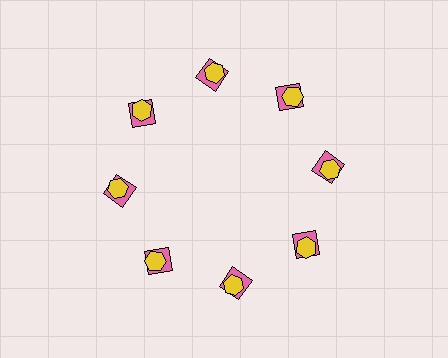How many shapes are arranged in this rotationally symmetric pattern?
There are 16 shapes, arranged in 8 groups of 2.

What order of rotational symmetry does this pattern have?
This pattern has 8-fold rotational symmetry.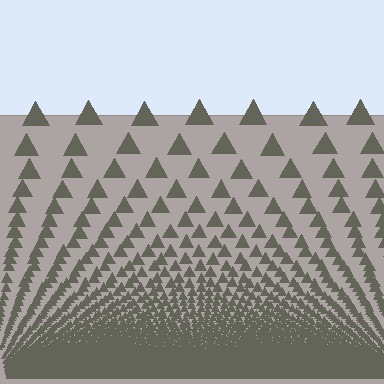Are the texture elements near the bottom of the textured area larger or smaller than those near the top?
Smaller. The gradient is inverted — elements near the bottom are smaller and denser.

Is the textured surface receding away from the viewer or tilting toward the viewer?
The surface appears to tilt toward the viewer. Texture elements get larger and sparser toward the top.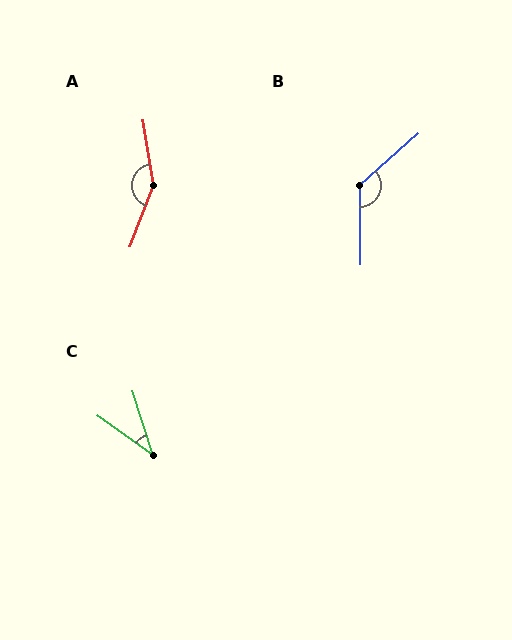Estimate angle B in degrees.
Approximately 131 degrees.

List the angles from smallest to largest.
C (37°), B (131°), A (150°).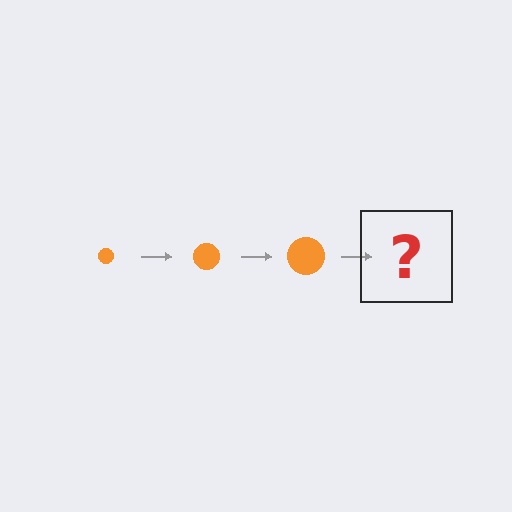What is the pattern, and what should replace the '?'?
The pattern is that the circle gets progressively larger each step. The '?' should be an orange circle, larger than the previous one.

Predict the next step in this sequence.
The next step is an orange circle, larger than the previous one.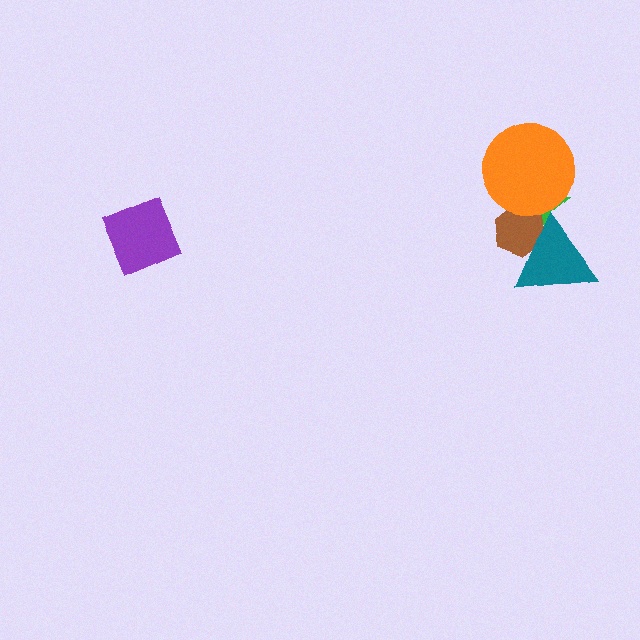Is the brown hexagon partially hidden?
Yes, it is partially covered by another shape.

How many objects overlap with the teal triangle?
2 objects overlap with the teal triangle.